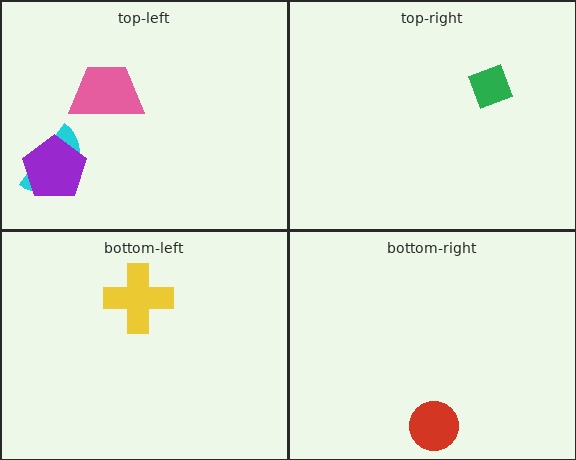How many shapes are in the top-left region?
3.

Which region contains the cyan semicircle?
The top-left region.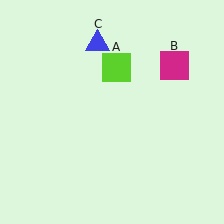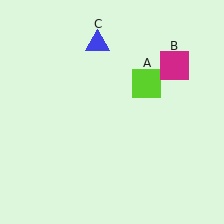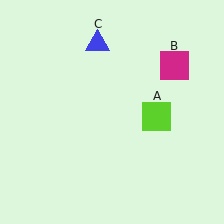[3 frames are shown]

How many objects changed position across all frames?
1 object changed position: lime square (object A).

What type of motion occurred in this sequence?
The lime square (object A) rotated clockwise around the center of the scene.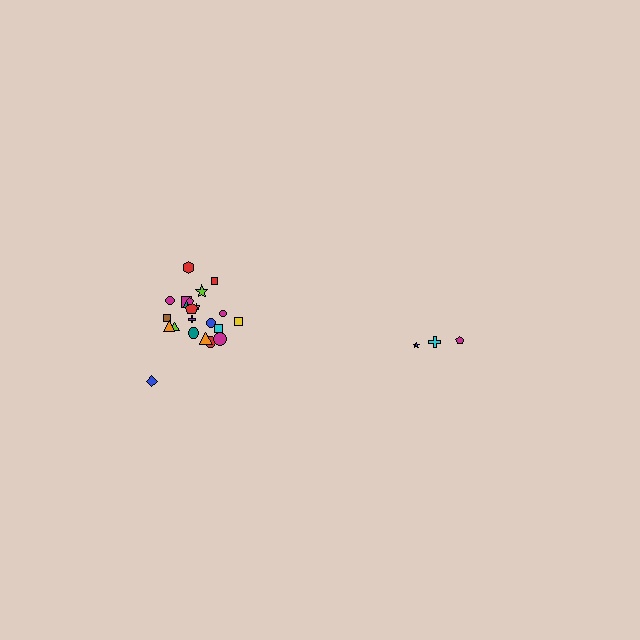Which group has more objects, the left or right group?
The left group.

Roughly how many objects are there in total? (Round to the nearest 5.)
Roughly 25 objects in total.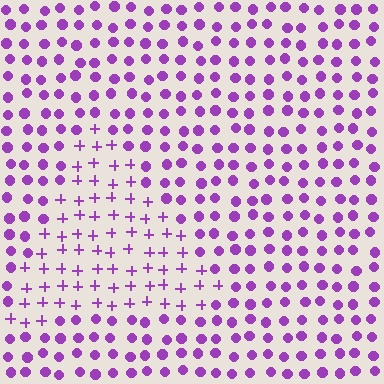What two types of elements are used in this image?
The image uses plus signs inside the triangle region and circles outside it.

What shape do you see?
I see a triangle.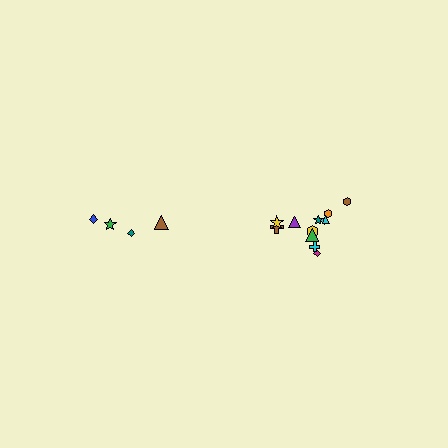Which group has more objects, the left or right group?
The right group.